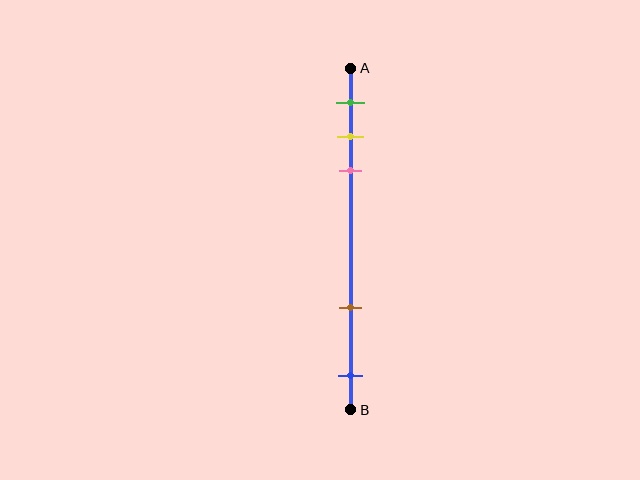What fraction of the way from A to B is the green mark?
The green mark is approximately 10% (0.1) of the way from A to B.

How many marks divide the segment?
There are 5 marks dividing the segment.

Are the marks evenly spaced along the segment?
No, the marks are not evenly spaced.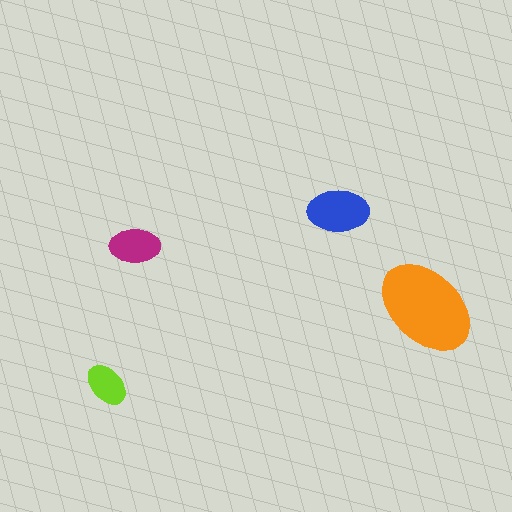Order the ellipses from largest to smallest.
the orange one, the blue one, the magenta one, the lime one.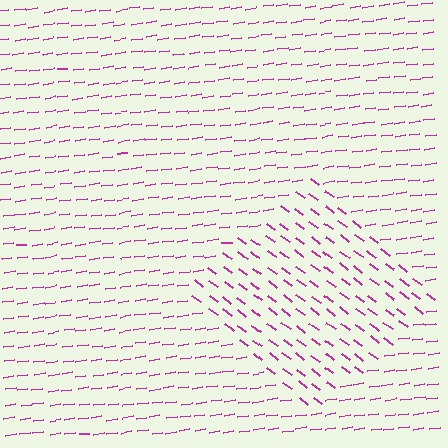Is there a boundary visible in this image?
Yes, there is a texture boundary formed by a change in line orientation.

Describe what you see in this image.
The image is filled with small magenta line segments. A diamond region in the image has lines oriented differently from the surrounding lines, creating a visible texture boundary.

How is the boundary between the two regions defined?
The boundary is defined purely by a change in line orientation (approximately 45 degrees difference). All lines are the same color and thickness.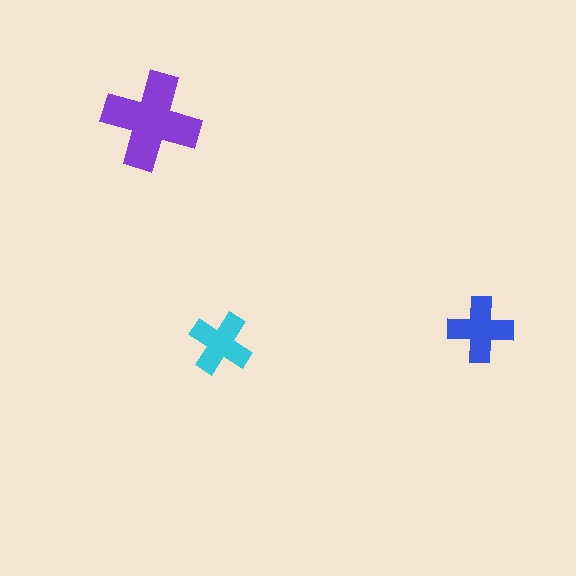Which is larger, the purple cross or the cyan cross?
The purple one.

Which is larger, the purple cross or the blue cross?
The purple one.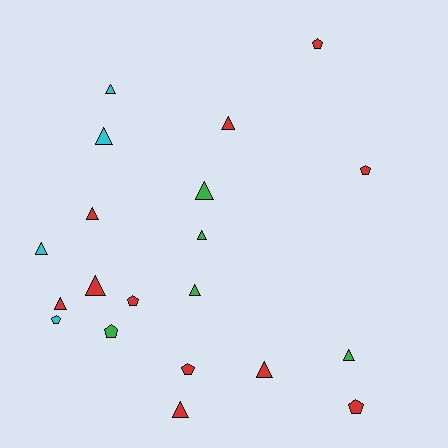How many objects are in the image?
There are 20 objects.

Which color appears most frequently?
Red, with 11 objects.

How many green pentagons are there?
There is 1 green pentagon.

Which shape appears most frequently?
Triangle, with 13 objects.